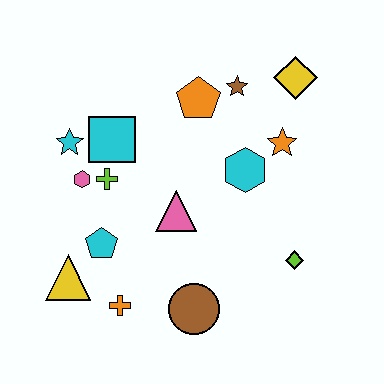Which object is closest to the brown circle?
The orange cross is closest to the brown circle.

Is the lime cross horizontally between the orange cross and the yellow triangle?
Yes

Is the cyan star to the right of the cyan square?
No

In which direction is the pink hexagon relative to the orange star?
The pink hexagon is to the left of the orange star.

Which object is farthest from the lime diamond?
The cyan star is farthest from the lime diamond.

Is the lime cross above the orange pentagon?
No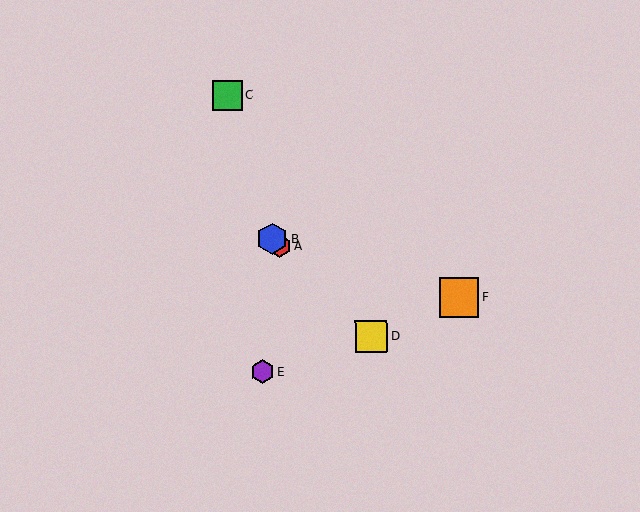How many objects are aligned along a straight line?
3 objects (A, B, D) are aligned along a straight line.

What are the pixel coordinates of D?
Object D is at (371, 336).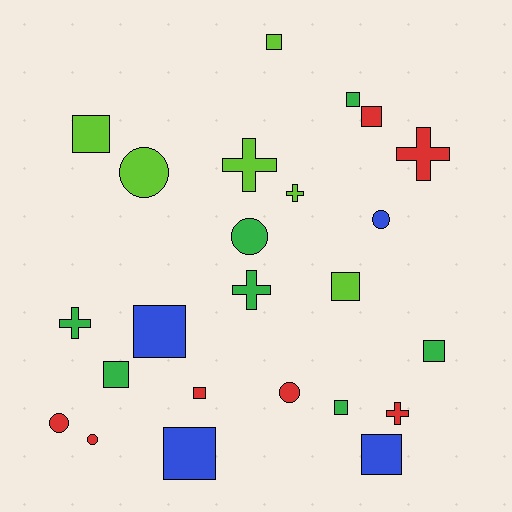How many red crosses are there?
There are 2 red crosses.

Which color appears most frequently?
Red, with 7 objects.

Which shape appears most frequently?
Square, with 12 objects.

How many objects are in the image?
There are 24 objects.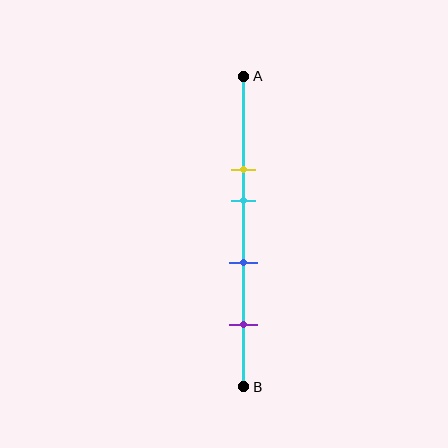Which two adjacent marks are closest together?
The yellow and cyan marks are the closest adjacent pair.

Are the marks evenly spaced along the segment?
No, the marks are not evenly spaced.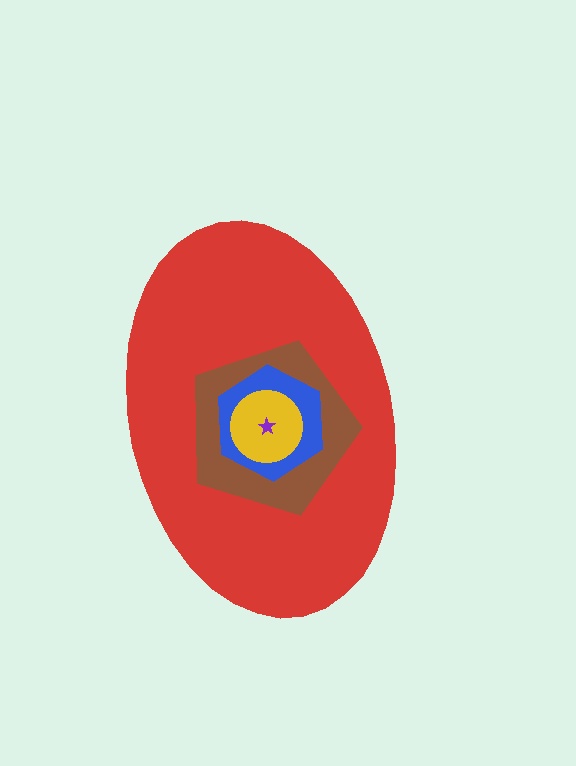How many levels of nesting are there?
5.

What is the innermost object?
The purple star.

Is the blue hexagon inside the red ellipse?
Yes.